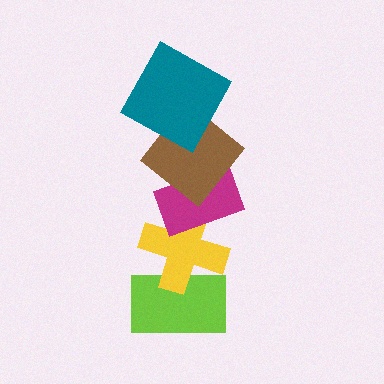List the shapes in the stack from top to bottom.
From top to bottom: the teal square, the brown diamond, the magenta rectangle, the yellow cross, the lime rectangle.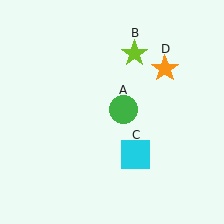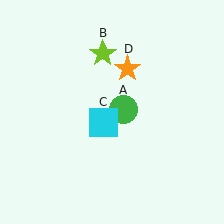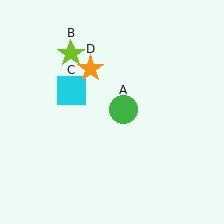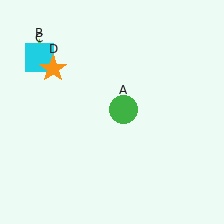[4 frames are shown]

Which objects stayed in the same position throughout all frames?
Green circle (object A) remained stationary.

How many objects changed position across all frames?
3 objects changed position: lime star (object B), cyan square (object C), orange star (object D).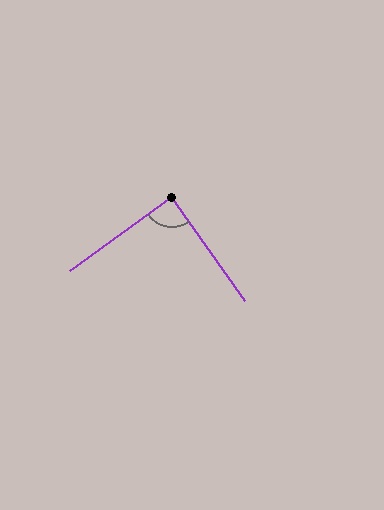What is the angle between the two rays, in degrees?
Approximately 90 degrees.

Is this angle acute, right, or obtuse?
It is approximately a right angle.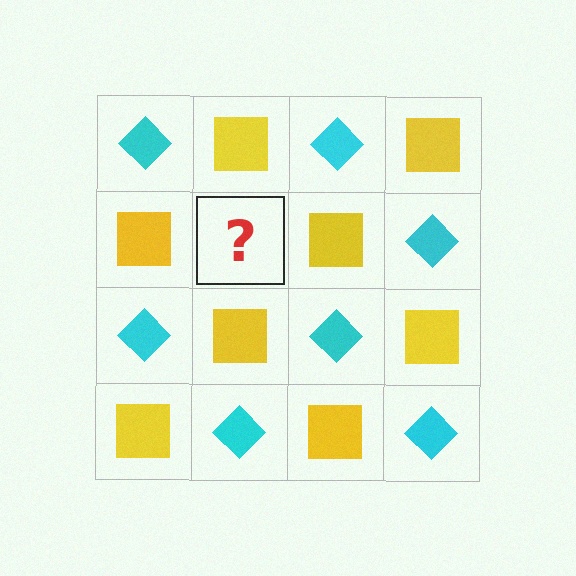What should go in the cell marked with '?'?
The missing cell should contain a cyan diamond.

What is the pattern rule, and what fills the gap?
The rule is that it alternates cyan diamond and yellow square in a checkerboard pattern. The gap should be filled with a cyan diamond.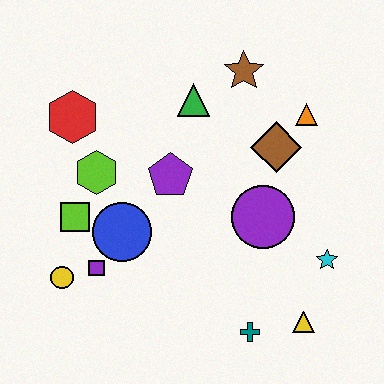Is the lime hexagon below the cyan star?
No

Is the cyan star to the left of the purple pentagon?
No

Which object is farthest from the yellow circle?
The orange triangle is farthest from the yellow circle.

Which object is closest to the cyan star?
The yellow triangle is closest to the cyan star.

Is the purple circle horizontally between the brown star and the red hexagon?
No